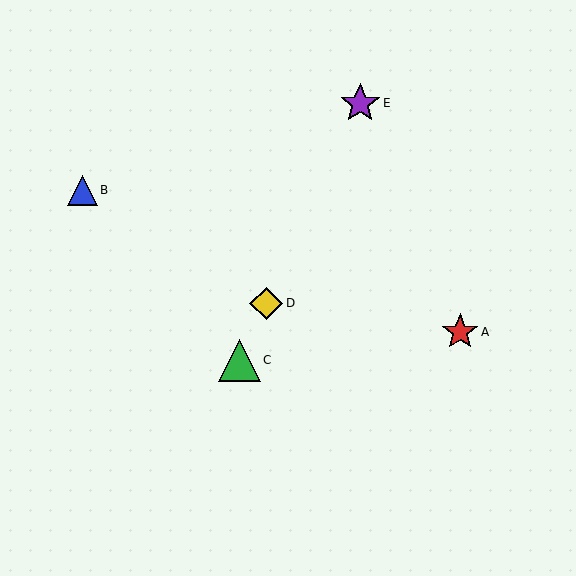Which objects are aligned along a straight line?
Objects C, D, E are aligned along a straight line.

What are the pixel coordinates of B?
Object B is at (82, 190).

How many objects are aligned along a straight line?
3 objects (C, D, E) are aligned along a straight line.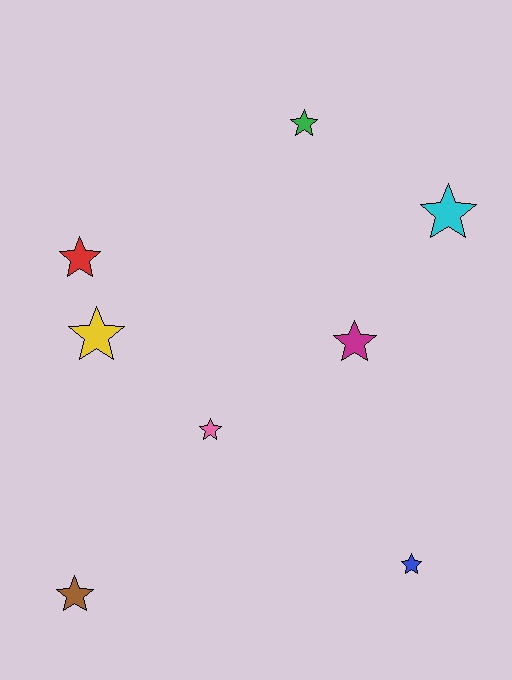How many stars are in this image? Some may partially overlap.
There are 8 stars.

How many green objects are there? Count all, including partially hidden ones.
There is 1 green object.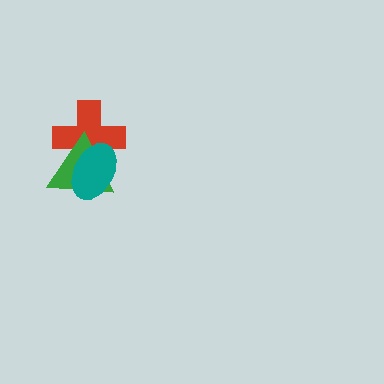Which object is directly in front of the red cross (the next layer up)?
The green triangle is directly in front of the red cross.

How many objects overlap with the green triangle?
2 objects overlap with the green triangle.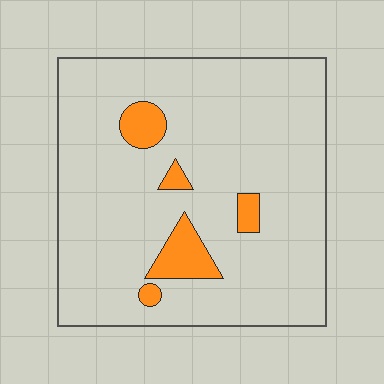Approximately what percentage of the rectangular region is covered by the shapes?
Approximately 10%.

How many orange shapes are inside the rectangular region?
5.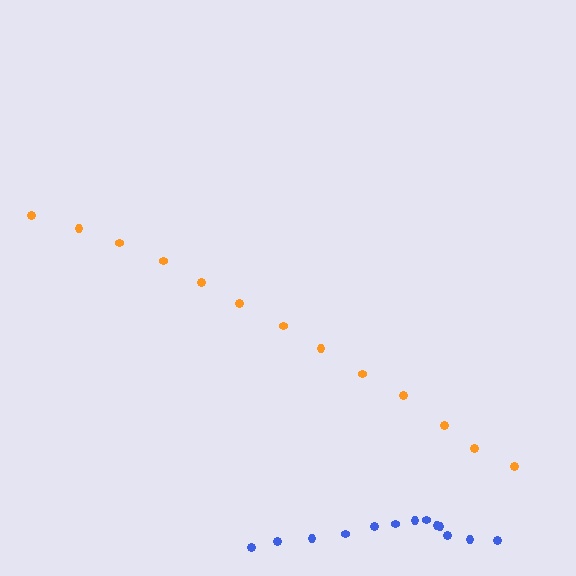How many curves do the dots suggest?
There are 2 distinct paths.